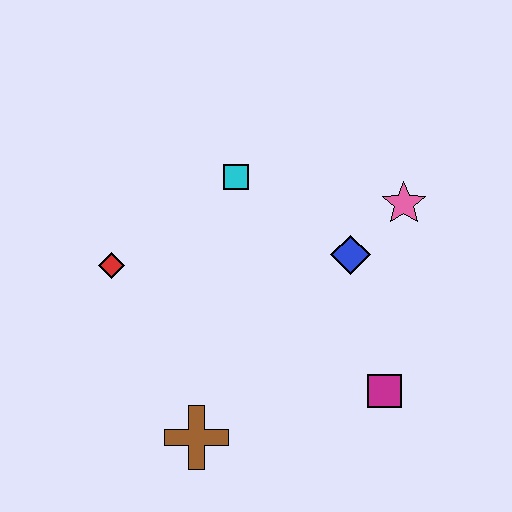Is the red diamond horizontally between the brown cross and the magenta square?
No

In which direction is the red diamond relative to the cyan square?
The red diamond is to the left of the cyan square.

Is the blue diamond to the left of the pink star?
Yes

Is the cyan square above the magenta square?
Yes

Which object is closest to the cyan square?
The blue diamond is closest to the cyan square.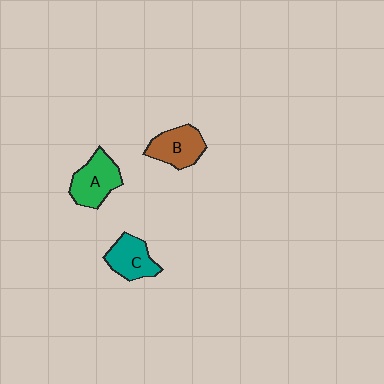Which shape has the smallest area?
Shape C (teal).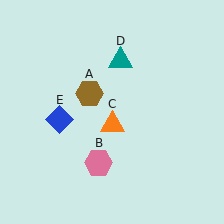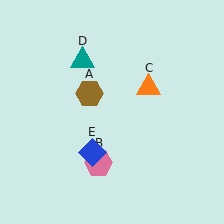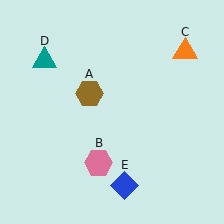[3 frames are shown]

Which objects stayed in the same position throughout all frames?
Brown hexagon (object A) and pink hexagon (object B) remained stationary.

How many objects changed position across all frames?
3 objects changed position: orange triangle (object C), teal triangle (object D), blue diamond (object E).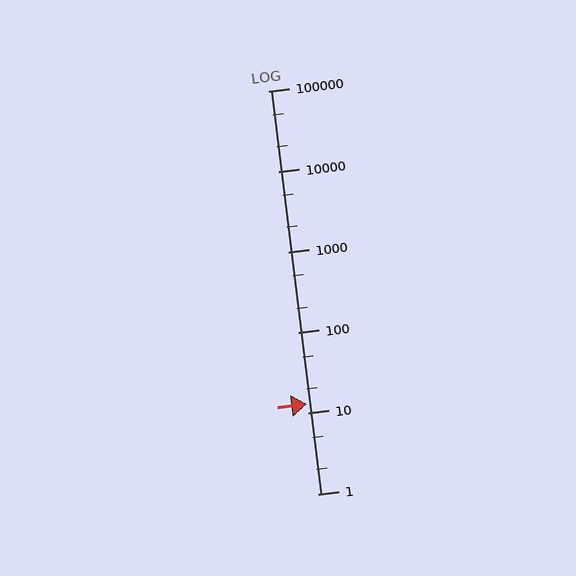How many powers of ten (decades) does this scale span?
The scale spans 5 decades, from 1 to 100000.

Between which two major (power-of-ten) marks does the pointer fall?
The pointer is between 10 and 100.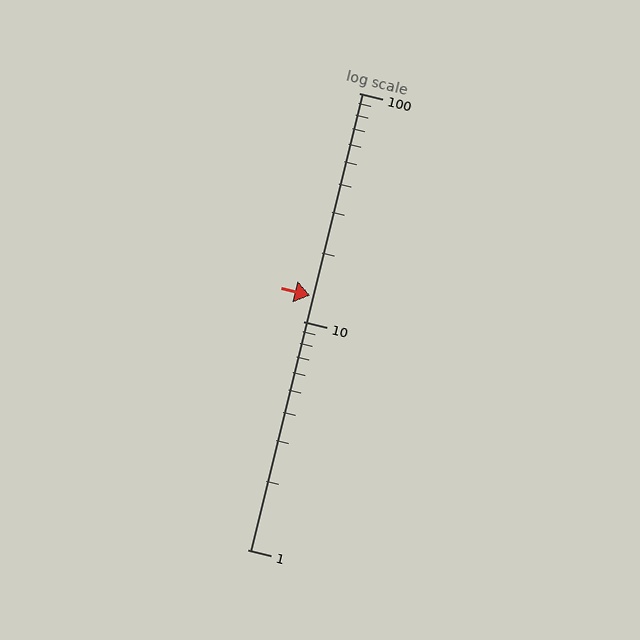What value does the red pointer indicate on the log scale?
The pointer indicates approximately 13.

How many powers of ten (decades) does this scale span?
The scale spans 2 decades, from 1 to 100.